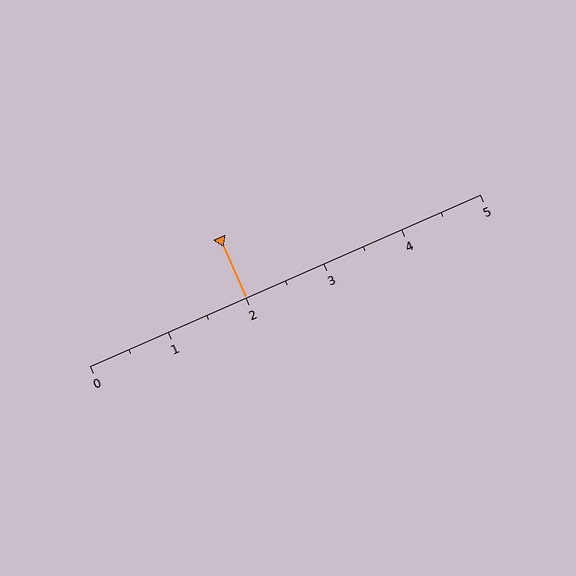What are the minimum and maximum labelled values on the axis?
The axis runs from 0 to 5.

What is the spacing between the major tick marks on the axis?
The major ticks are spaced 1 apart.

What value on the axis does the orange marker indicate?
The marker indicates approximately 2.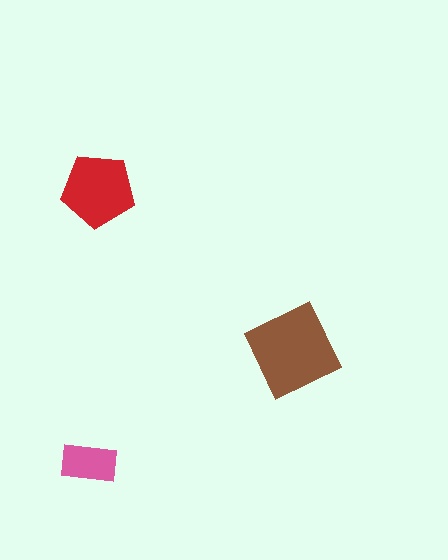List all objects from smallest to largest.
The pink rectangle, the red pentagon, the brown square.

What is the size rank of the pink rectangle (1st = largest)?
3rd.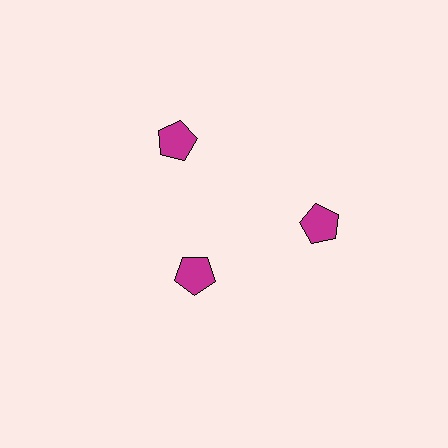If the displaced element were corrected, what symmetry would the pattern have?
It would have 3-fold rotational symmetry — the pattern would map onto itself every 120 degrees.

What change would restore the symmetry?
The symmetry would be restored by moving it outward, back onto the ring so that all 3 pentagons sit at equal angles and equal distance from the center.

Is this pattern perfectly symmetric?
No. The 3 magenta pentagons are arranged in a ring, but one element near the 7 o'clock position is pulled inward toward the center, breaking the 3-fold rotational symmetry.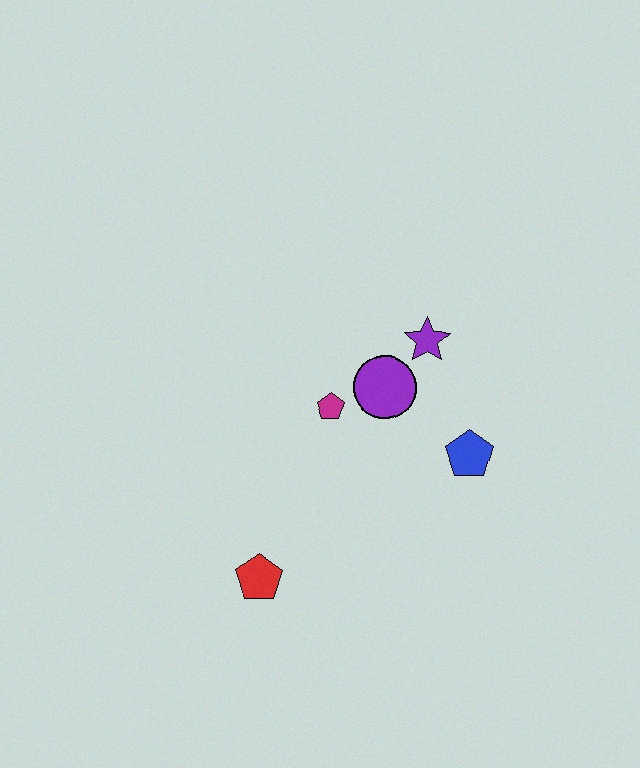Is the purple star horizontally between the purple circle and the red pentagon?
No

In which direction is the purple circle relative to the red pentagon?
The purple circle is above the red pentagon.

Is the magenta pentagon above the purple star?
No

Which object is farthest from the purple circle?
The red pentagon is farthest from the purple circle.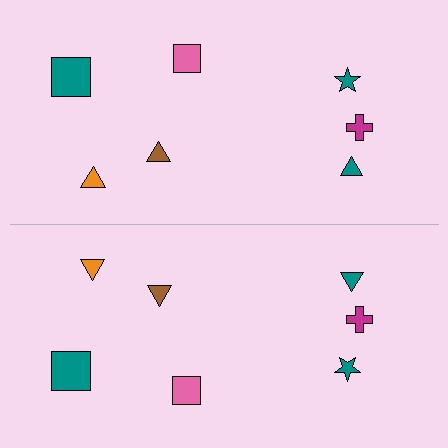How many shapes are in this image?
There are 14 shapes in this image.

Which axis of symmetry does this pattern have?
The pattern has a horizontal axis of symmetry running through the center of the image.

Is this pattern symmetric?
Yes, this pattern has bilateral (reflection) symmetry.